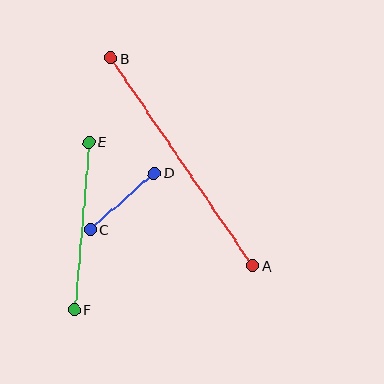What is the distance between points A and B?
The distance is approximately 251 pixels.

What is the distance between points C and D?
The distance is approximately 85 pixels.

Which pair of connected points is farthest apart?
Points A and B are farthest apart.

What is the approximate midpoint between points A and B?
The midpoint is at approximately (182, 162) pixels.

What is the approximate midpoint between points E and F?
The midpoint is at approximately (82, 226) pixels.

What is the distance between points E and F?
The distance is approximately 168 pixels.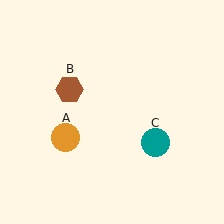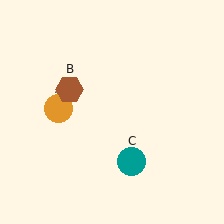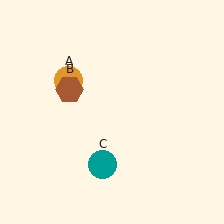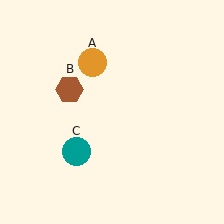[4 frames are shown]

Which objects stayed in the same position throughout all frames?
Brown hexagon (object B) remained stationary.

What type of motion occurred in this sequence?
The orange circle (object A), teal circle (object C) rotated clockwise around the center of the scene.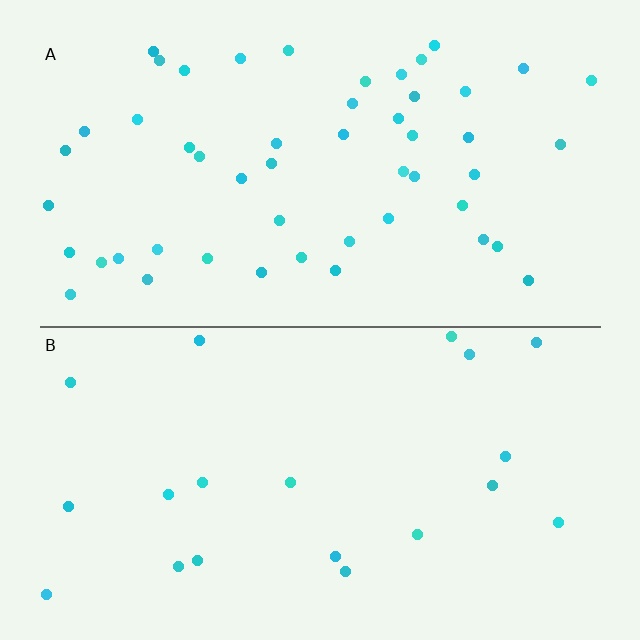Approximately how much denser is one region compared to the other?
Approximately 2.5× — region A over region B.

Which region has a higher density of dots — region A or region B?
A (the top).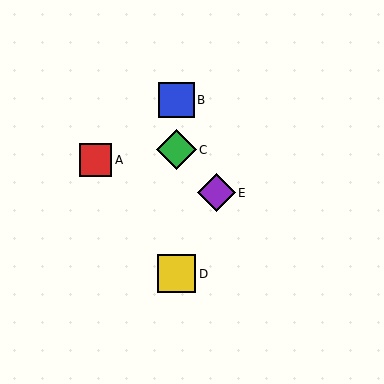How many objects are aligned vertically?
3 objects (B, C, D) are aligned vertically.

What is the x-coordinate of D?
Object D is at x≈176.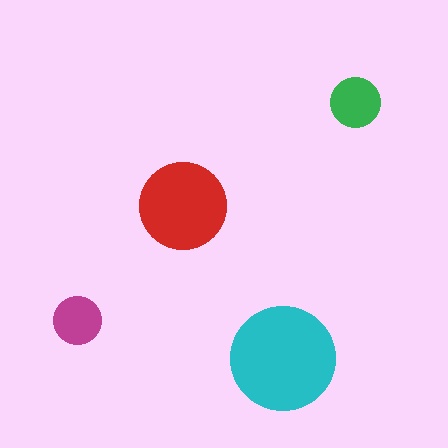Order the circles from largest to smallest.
the cyan one, the red one, the green one, the magenta one.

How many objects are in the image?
There are 4 objects in the image.